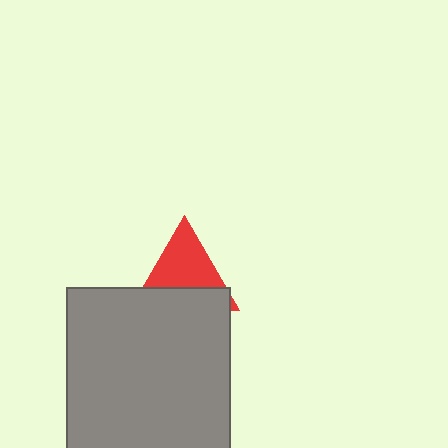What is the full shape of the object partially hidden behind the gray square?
The partially hidden object is a red triangle.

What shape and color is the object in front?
The object in front is a gray square.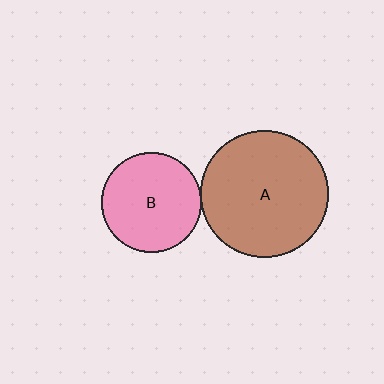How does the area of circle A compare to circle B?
Approximately 1.6 times.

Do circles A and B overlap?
Yes.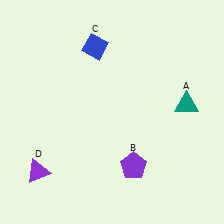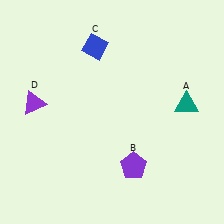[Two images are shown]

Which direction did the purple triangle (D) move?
The purple triangle (D) moved up.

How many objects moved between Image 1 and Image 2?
1 object moved between the two images.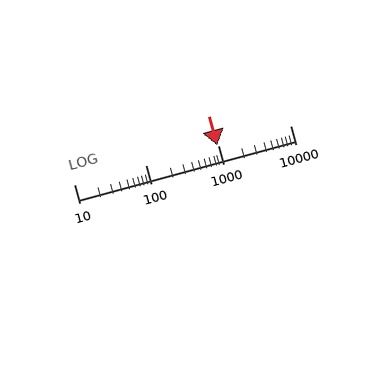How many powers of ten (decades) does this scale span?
The scale spans 3 decades, from 10 to 10000.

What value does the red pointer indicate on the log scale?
The pointer indicates approximately 980.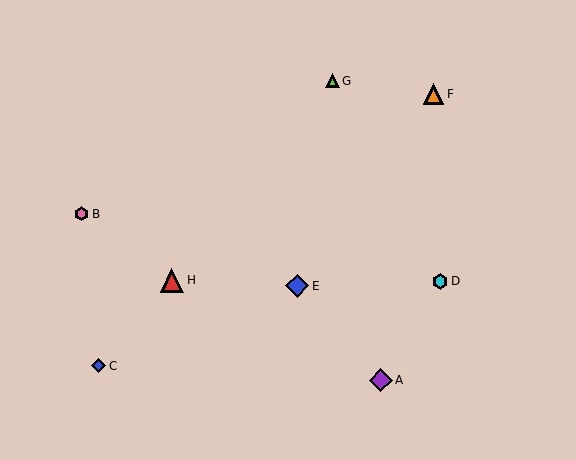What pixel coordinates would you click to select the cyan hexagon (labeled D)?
Click at (440, 281) to select the cyan hexagon D.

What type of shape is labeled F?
Shape F is an orange triangle.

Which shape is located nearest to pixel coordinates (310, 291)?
The blue diamond (labeled E) at (297, 286) is nearest to that location.